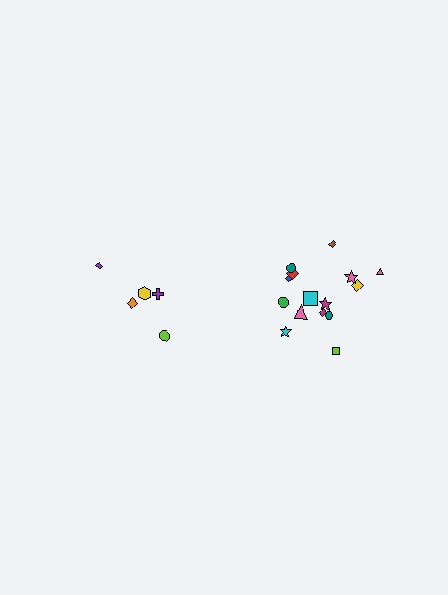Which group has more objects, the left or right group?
The right group.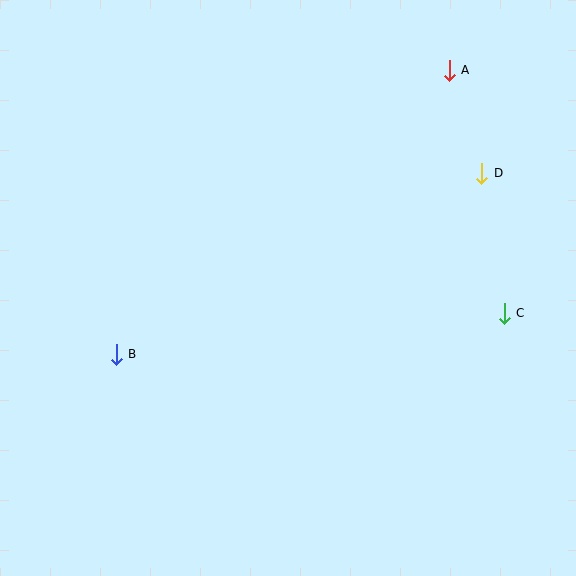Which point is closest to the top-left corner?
Point B is closest to the top-left corner.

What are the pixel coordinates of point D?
Point D is at (482, 173).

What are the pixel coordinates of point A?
Point A is at (449, 70).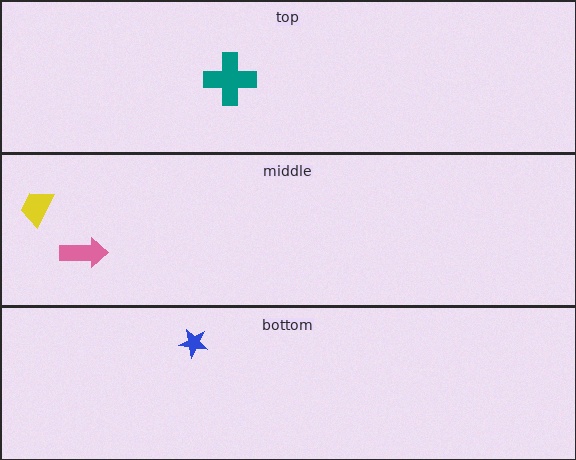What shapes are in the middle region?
The yellow trapezoid, the pink arrow.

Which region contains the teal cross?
The top region.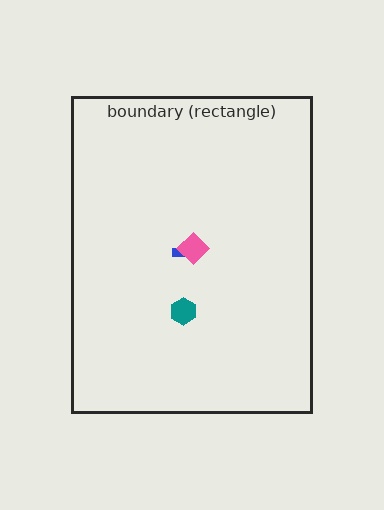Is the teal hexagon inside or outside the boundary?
Inside.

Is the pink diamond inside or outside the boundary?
Inside.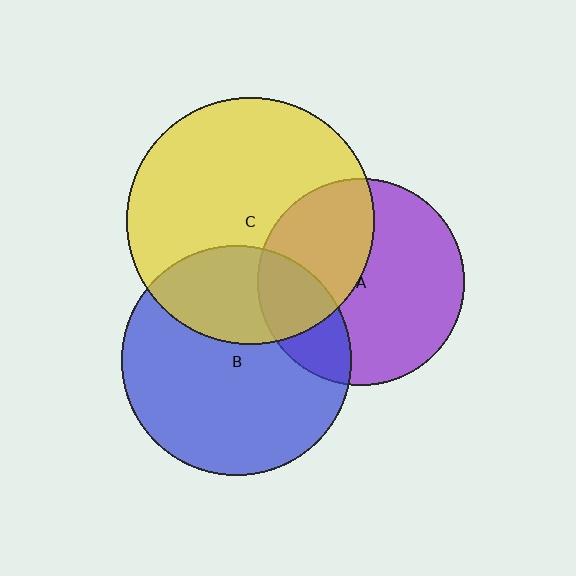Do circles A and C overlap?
Yes.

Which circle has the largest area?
Circle C (yellow).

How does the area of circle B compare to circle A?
Approximately 1.2 times.